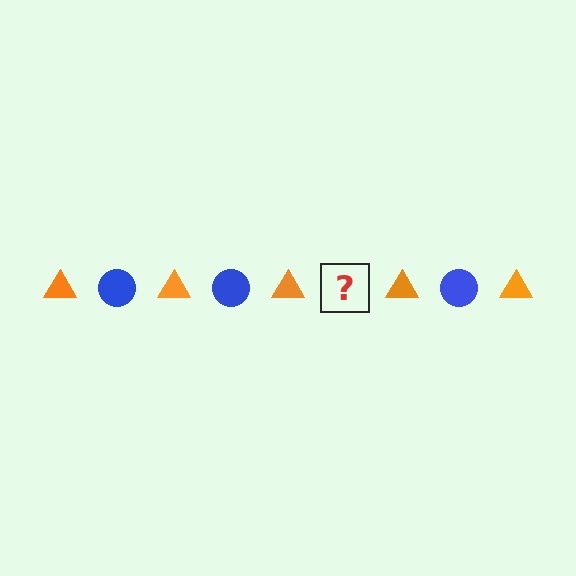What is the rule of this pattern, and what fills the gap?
The rule is that the pattern alternates between orange triangle and blue circle. The gap should be filled with a blue circle.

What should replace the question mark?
The question mark should be replaced with a blue circle.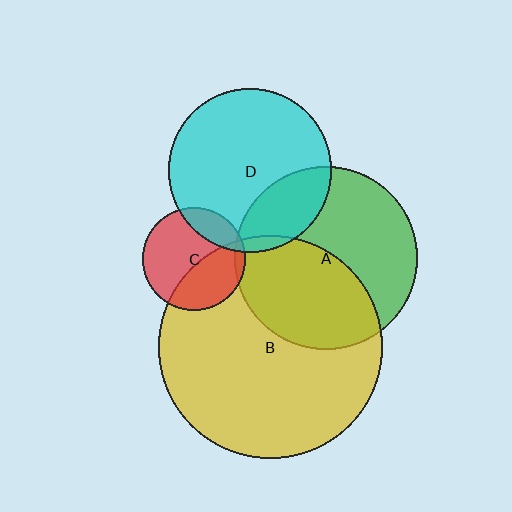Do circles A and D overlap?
Yes.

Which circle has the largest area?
Circle B (yellow).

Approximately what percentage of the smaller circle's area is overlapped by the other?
Approximately 25%.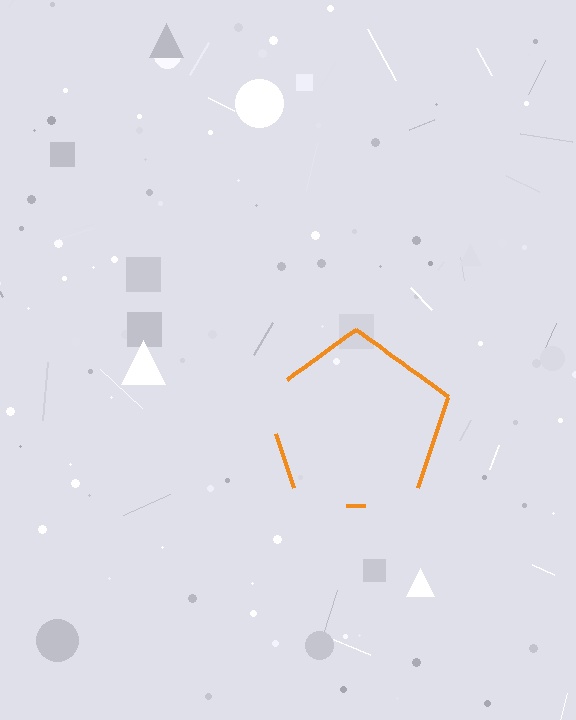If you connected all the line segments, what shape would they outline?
They would outline a pentagon.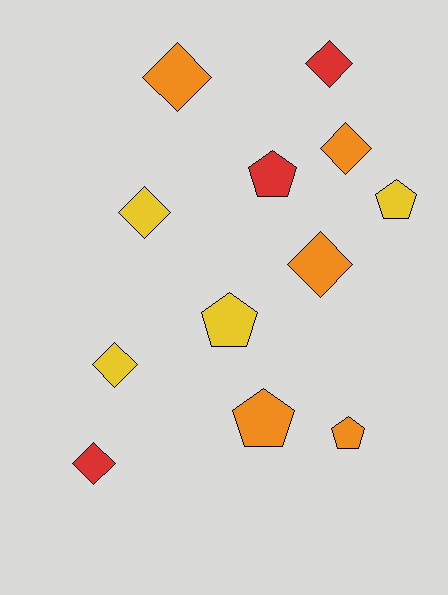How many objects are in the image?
There are 12 objects.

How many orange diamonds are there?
There are 3 orange diamonds.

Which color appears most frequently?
Orange, with 5 objects.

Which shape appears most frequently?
Diamond, with 7 objects.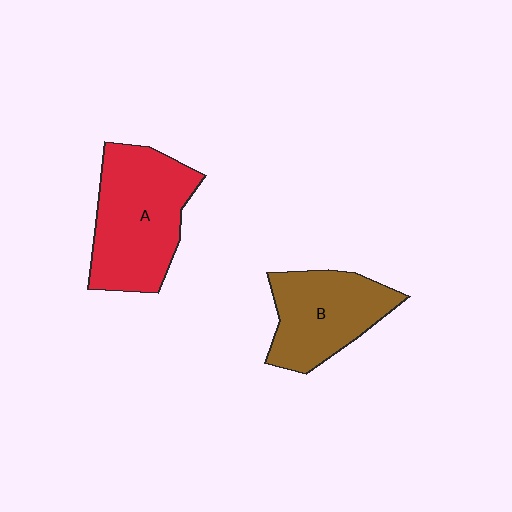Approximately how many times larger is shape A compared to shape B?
Approximately 1.3 times.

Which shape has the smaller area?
Shape B (brown).